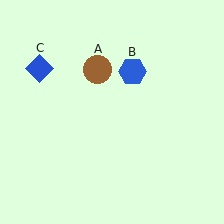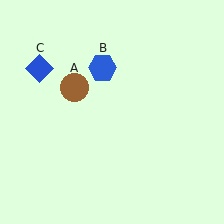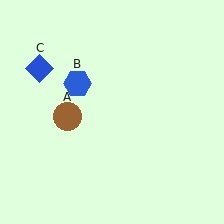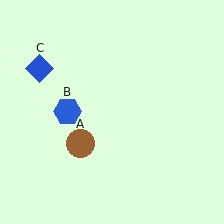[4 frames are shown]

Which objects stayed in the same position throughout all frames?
Blue diamond (object C) remained stationary.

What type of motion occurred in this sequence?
The brown circle (object A), blue hexagon (object B) rotated counterclockwise around the center of the scene.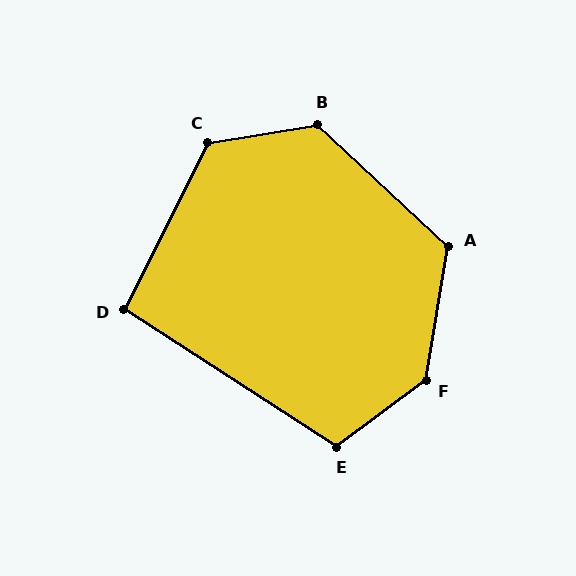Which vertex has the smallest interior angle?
D, at approximately 96 degrees.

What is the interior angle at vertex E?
Approximately 111 degrees (obtuse).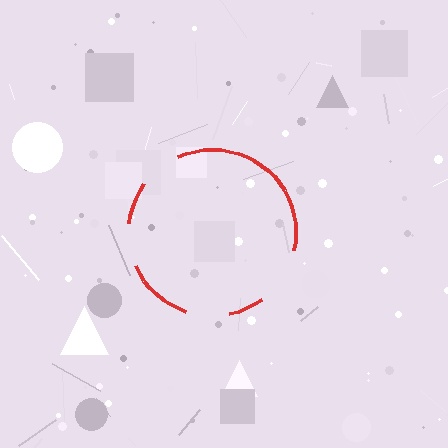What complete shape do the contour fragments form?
The contour fragments form a circle.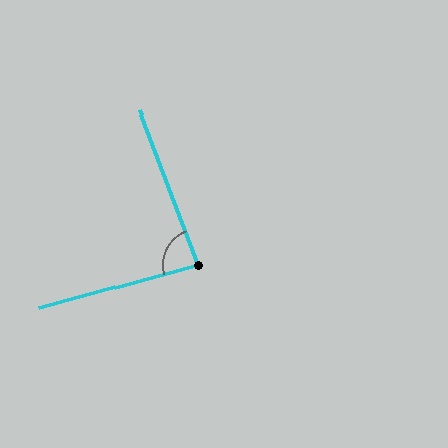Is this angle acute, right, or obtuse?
It is acute.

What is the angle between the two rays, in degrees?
Approximately 85 degrees.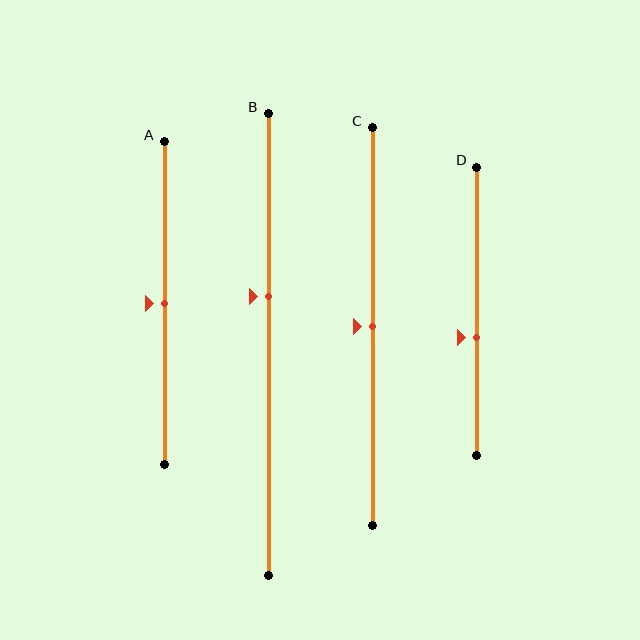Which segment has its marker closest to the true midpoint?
Segment A has its marker closest to the true midpoint.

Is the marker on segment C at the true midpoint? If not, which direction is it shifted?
Yes, the marker on segment C is at the true midpoint.